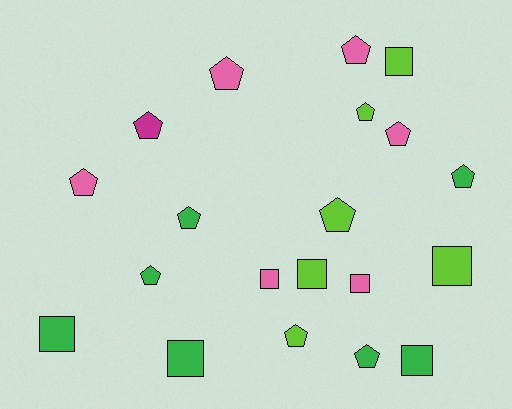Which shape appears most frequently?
Pentagon, with 12 objects.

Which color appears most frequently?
Green, with 7 objects.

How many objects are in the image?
There are 20 objects.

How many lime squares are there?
There are 3 lime squares.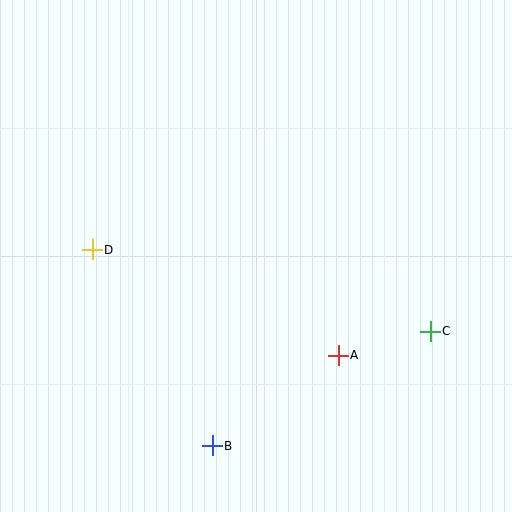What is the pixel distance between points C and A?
The distance between C and A is 95 pixels.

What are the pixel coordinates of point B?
Point B is at (212, 446).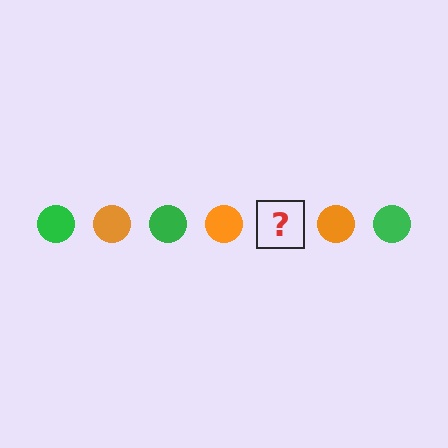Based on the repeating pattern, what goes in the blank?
The blank should be a green circle.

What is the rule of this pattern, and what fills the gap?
The rule is that the pattern cycles through green, orange circles. The gap should be filled with a green circle.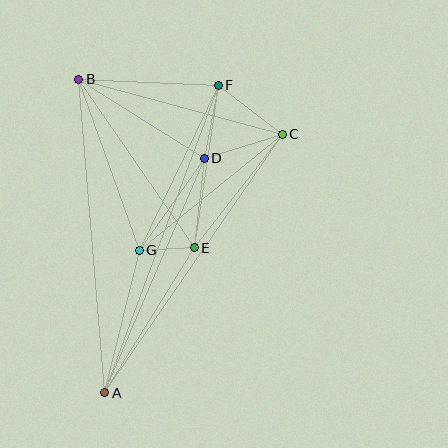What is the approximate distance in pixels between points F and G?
The distance between F and G is approximately 183 pixels.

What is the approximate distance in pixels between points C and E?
The distance between C and E is approximately 144 pixels.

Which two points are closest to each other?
Points E and G are closest to each other.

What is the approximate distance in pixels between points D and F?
The distance between D and F is approximately 75 pixels.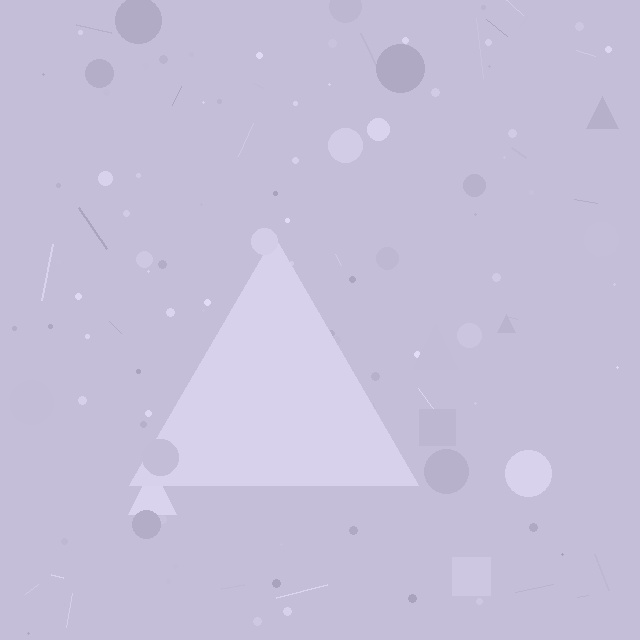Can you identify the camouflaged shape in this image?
The camouflaged shape is a triangle.